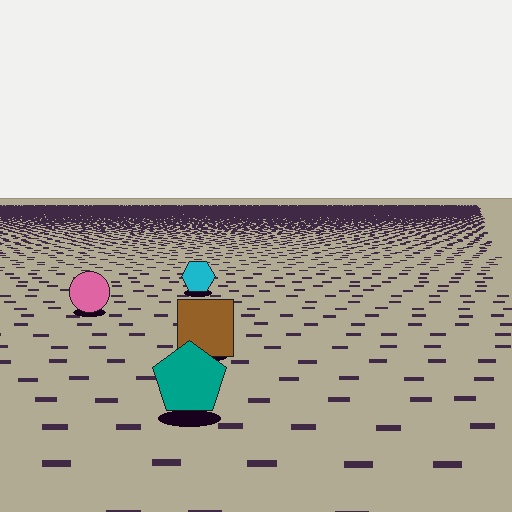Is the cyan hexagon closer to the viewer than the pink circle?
No. The pink circle is closer — you can tell from the texture gradient: the ground texture is coarser near it.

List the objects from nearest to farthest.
From nearest to farthest: the teal pentagon, the brown square, the pink circle, the cyan hexagon.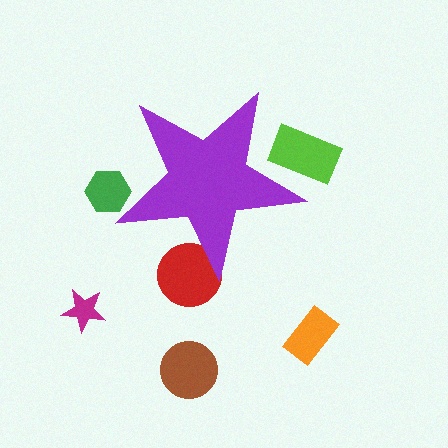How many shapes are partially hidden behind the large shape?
3 shapes are partially hidden.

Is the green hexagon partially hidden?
Yes, the green hexagon is partially hidden behind the purple star.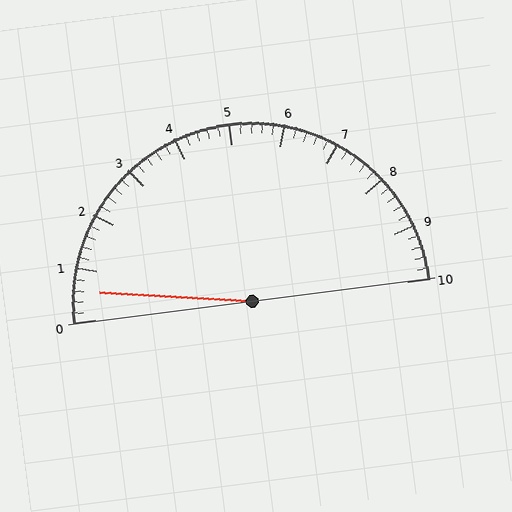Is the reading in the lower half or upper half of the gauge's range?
The reading is in the lower half of the range (0 to 10).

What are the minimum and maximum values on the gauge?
The gauge ranges from 0 to 10.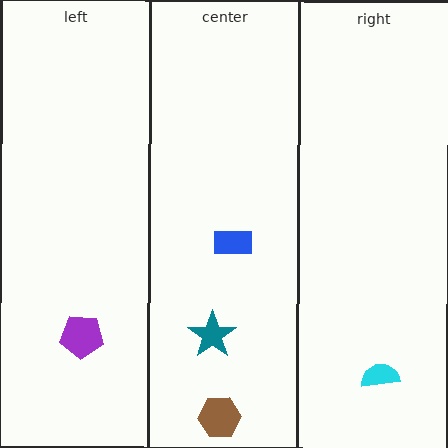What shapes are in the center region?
The teal star, the brown hexagon, the blue rectangle.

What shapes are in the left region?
The purple pentagon.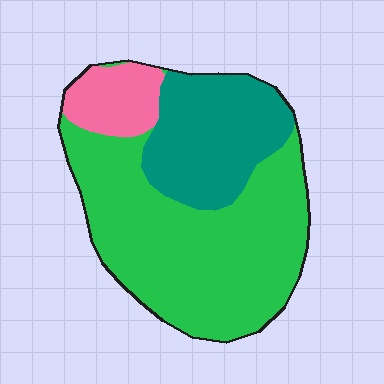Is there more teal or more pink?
Teal.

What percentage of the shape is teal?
Teal takes up between a quarter and a half of the shape.